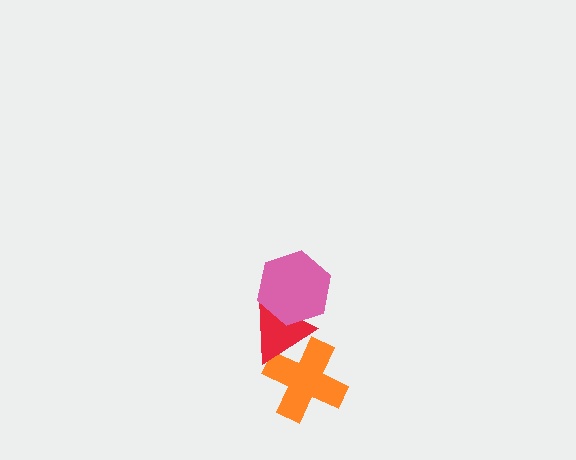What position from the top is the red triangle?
The red triangle is 2nd from the top.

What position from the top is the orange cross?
The orange cross is 3rd from the top.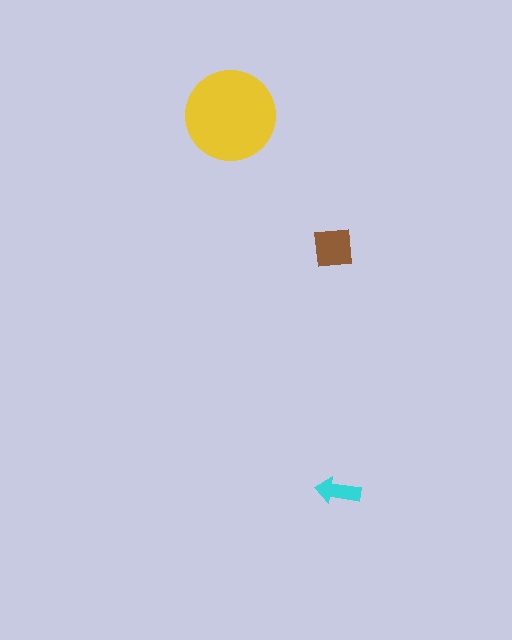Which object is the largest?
The yellow circle.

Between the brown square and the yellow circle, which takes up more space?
The yellow circle.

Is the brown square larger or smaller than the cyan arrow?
Larger.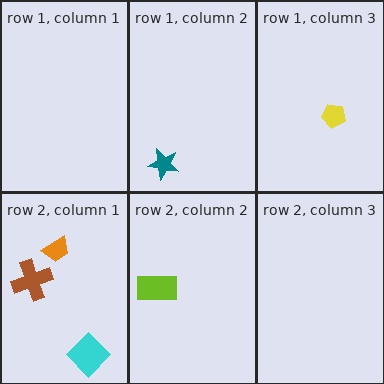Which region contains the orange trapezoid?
The row 2, column 1 region.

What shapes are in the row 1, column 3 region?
The yellow pentagon.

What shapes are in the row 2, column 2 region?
The lime rectangle.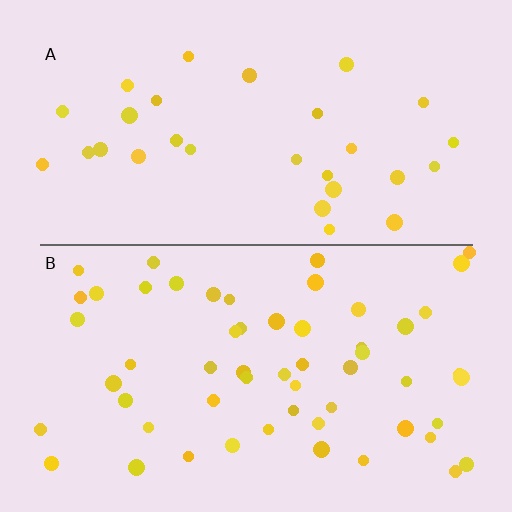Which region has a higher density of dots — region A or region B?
B (the bottom).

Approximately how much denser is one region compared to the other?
Approximately 1.9× — region B over region A.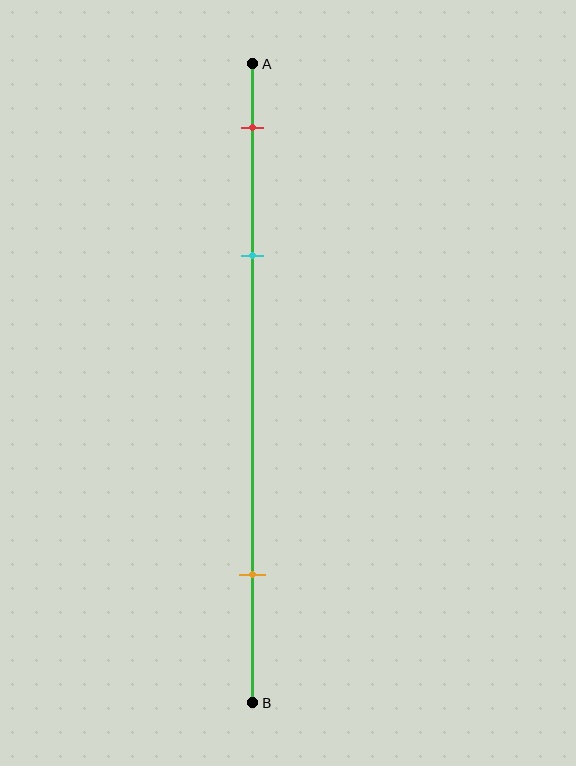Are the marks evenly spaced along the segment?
No, the marks are not evenly spaced.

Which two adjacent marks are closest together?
The red and cyan marks are the closest adjacent pair.